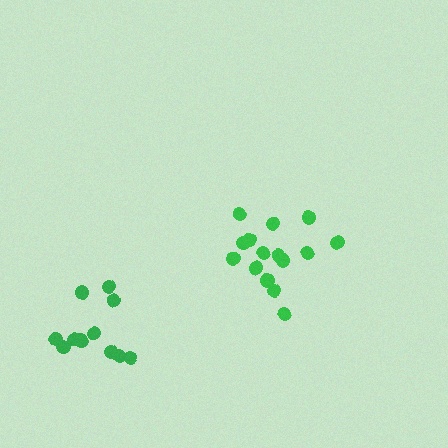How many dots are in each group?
Group 1: 15 dots, Group 2: 11 dots (26 total).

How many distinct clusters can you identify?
There are 2 distinct clusters.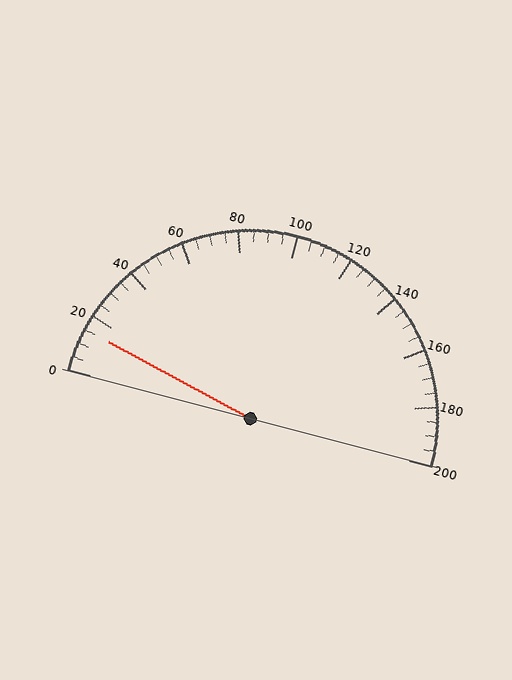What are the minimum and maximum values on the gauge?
The gauge ranges from 0 to 200.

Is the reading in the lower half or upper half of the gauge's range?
The reading is in the lower half of the range (0 to 200).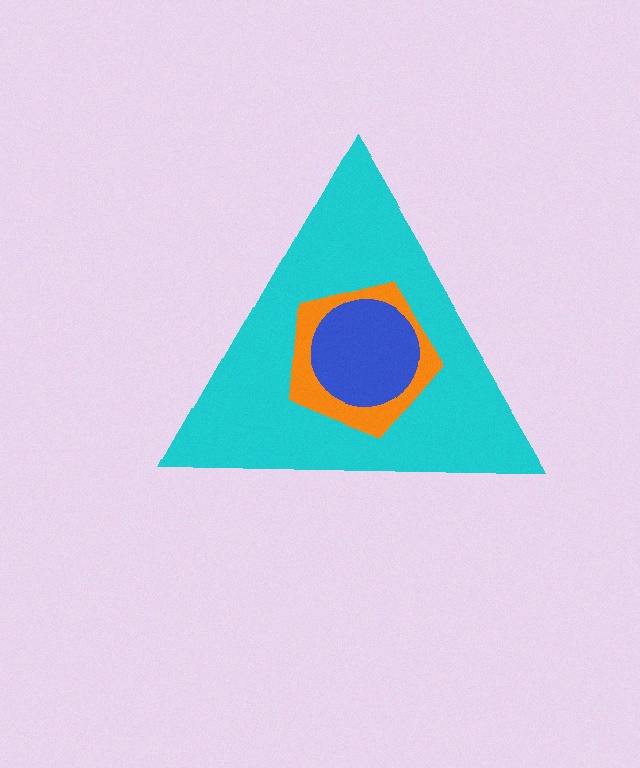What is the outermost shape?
The cyan triangle.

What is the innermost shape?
The blue circle.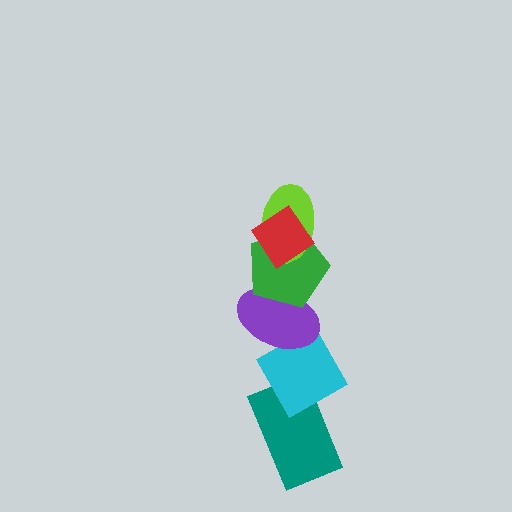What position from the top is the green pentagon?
The green pentagon is 3rd from the top.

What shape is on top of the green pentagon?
The lime ellipse is on top of the green pentagon.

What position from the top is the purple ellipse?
The purple ellipse is 4th from the top.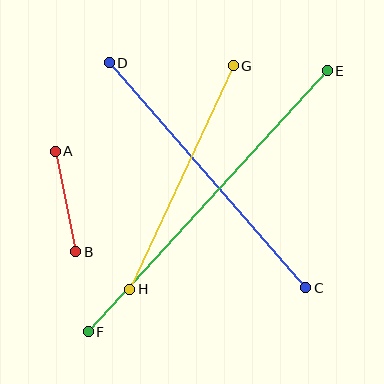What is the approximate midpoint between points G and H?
The midpoint is at approximately (182, 178) pixels.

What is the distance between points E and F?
The distance is approximately 354 pixels.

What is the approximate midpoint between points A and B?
The midpoint is at approximately (65, 201) pixels.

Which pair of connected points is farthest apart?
Points E and F are farthest apart.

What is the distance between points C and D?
The distance is approximately 299 pixels.